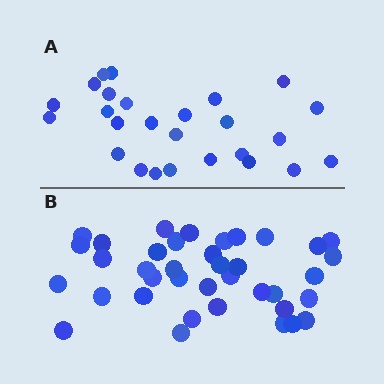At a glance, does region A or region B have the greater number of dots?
Region B (the bottom region) has more dots.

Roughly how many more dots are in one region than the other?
Region B has roughly 12 or so more dots than region A.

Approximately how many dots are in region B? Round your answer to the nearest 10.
About 40 dots. (The exact count is 38, which rounds to 40.)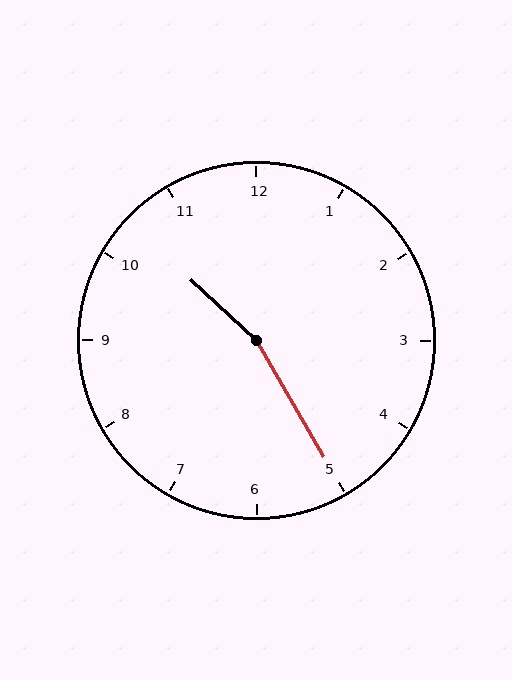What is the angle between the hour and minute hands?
Approximately 162 degrees.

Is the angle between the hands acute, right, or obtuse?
It is obtuse.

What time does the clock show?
10:25.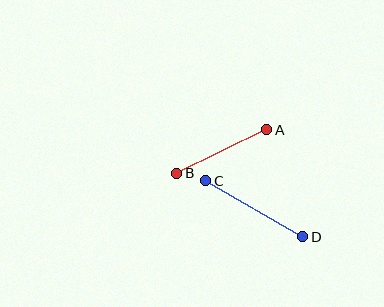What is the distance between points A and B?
The distance is approximately 100 pixels.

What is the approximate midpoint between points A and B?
The midpoint is at approximately (222, 152) pixels.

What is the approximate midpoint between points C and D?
The midpoint is at approximately (254, 209) pixels.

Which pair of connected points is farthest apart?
Points C and D are farthest apart.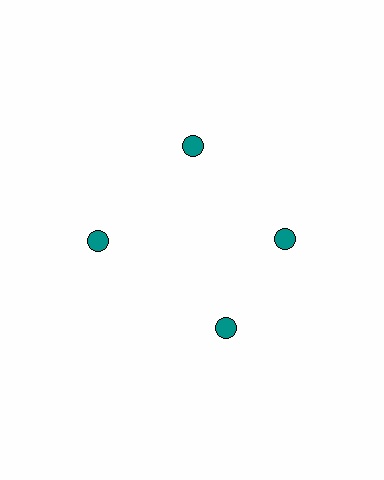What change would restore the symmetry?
The symmetry would be restored by rotating it back into even spacing with its neighbors so that all 4 circles sit at equal angles and equal distance from the center.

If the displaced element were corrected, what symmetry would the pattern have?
It would have 4-fold rotational symmetry — the pattern would map onto itself every 90 degrees.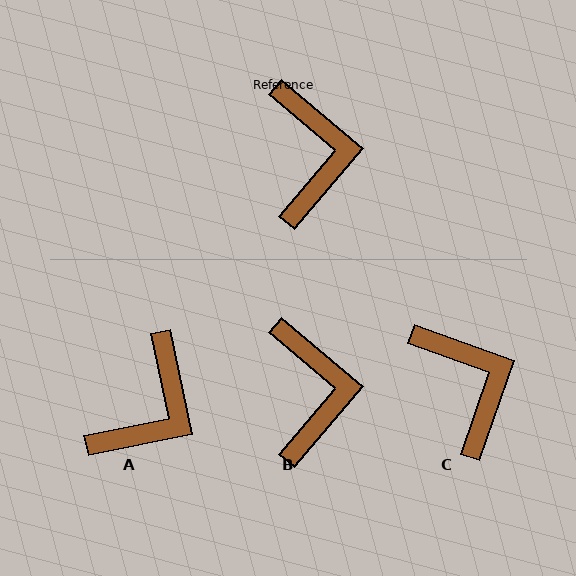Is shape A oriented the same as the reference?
No, it is off by about 38 degrees.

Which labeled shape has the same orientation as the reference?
B.